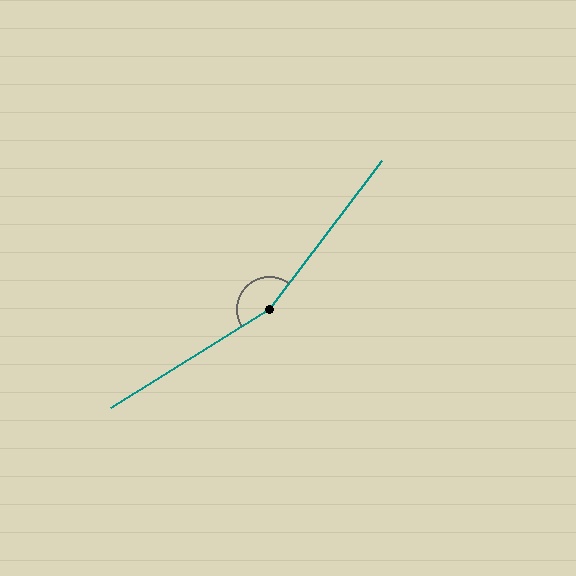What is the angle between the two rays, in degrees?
Approximately 159 degrees.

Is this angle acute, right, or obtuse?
It is obtuse.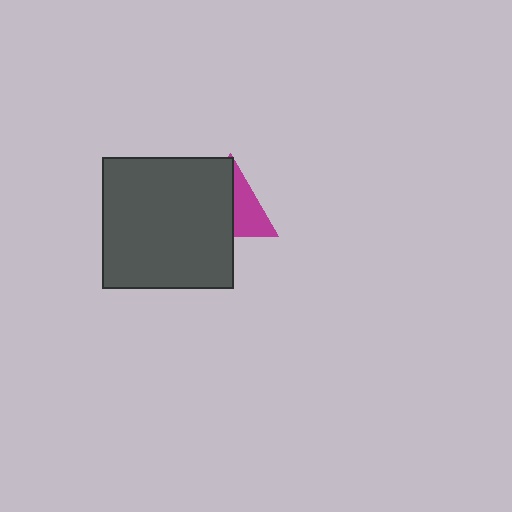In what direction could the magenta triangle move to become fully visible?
The magenta triangle could move right. That would shift it out from behind the dark gray rectangle entirely.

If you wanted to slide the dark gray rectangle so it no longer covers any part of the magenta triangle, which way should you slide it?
Slide it left — that is the most direct way to separate the two shapes.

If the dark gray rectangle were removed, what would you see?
You would see the complete magenta triangle.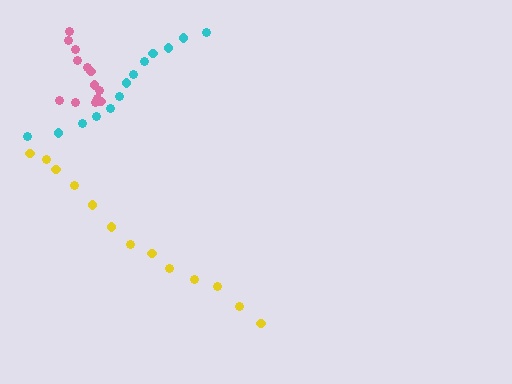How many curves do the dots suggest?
There are 3 distinct paths.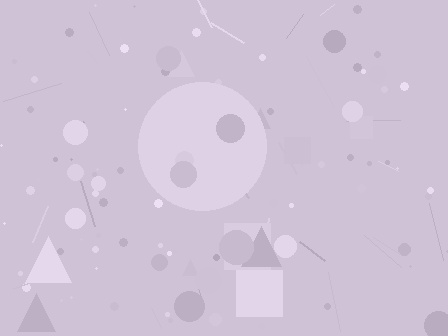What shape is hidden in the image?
A circle is hidden in the image.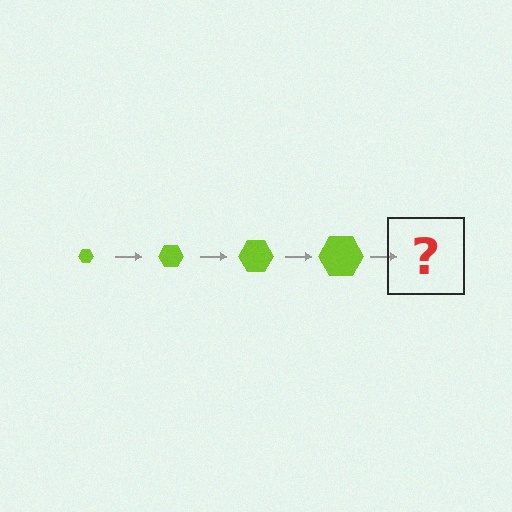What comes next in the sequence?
The next element should be a lime hexagon, larger than the previous one.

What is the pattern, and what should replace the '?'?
The pattern is that the hexagon gets progressively larger each step. The '?' should be a lime hexagon, larger than the previous one.